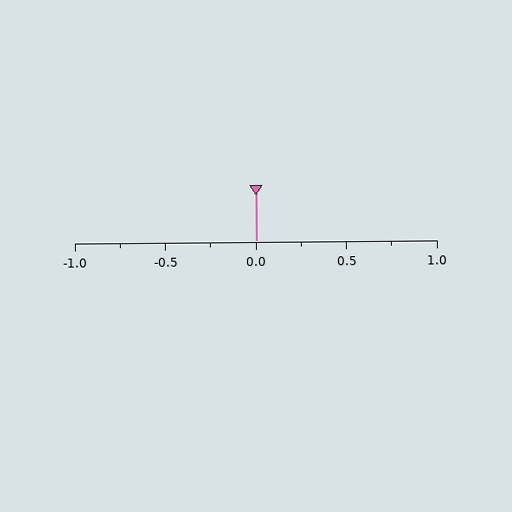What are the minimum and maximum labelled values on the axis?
The axis runs from -1.0 to 1.0.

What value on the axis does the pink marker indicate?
The marker indicates approximately 0.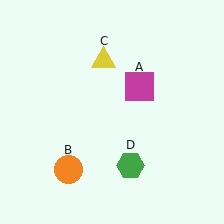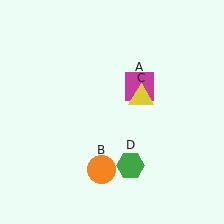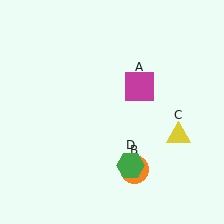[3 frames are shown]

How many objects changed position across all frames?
2 objects changed position: orange circle (object B), yellow triangle (object C).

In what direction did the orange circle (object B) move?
The orange circle (object B) moved right.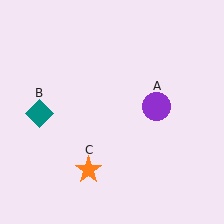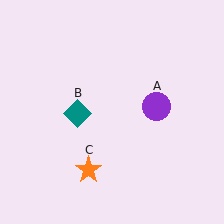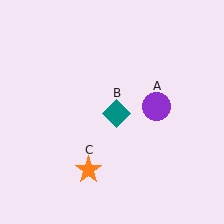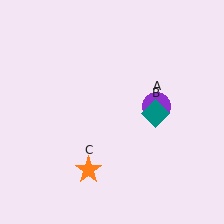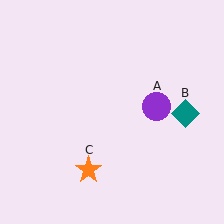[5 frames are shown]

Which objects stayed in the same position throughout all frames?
Purple circle (object A) and orange star (object C) remained stationary.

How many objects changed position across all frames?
1 object changed position: teal diamond (object B).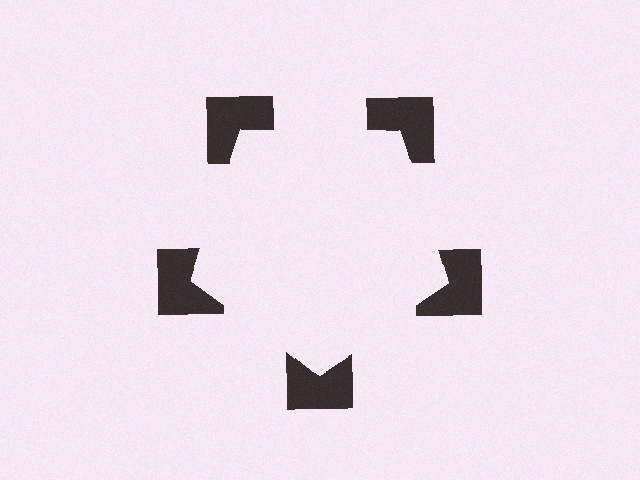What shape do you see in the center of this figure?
An illusory pentagon — its edges are inferred from the aligned wedge cuts in the notched squares, not physically drawn.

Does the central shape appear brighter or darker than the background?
It typically appears slightly brighter than the background, even though no actual brightness change is drawn.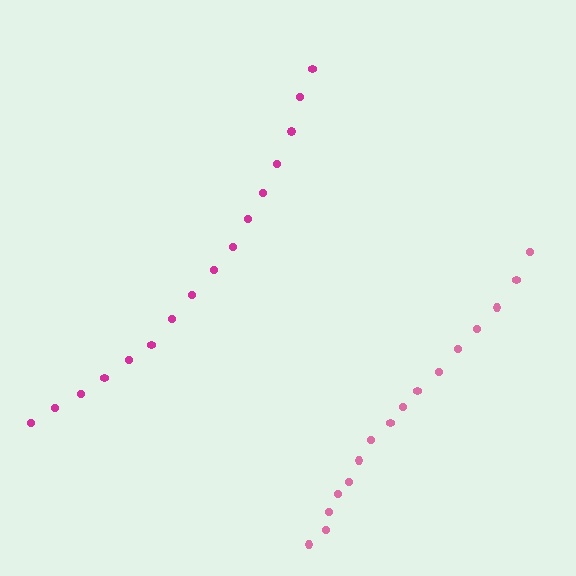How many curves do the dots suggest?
There are 2 distinct paths.